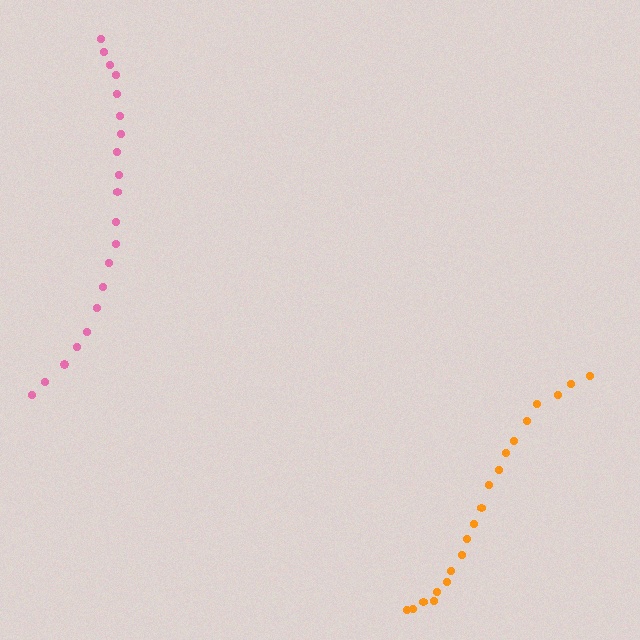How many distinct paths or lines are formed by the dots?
There are 2 distinct paths.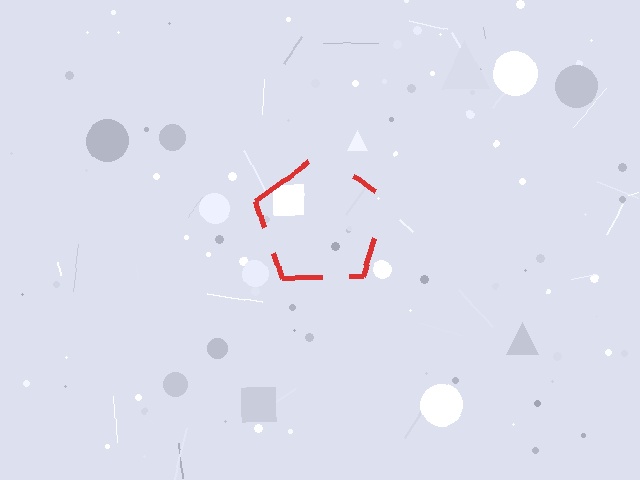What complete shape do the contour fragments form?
The contour fragments form a pentagon.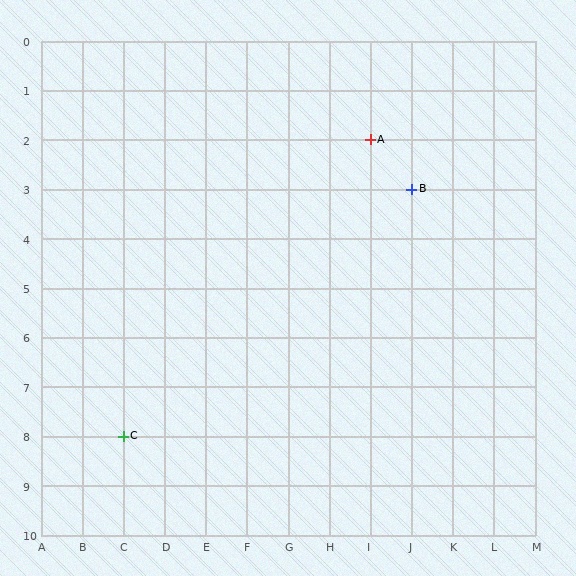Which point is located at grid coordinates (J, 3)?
Point B is at (J, 3).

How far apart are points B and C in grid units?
Points B and C are 7 columns and 5 rows apart (about 8.6 grid units diagonally).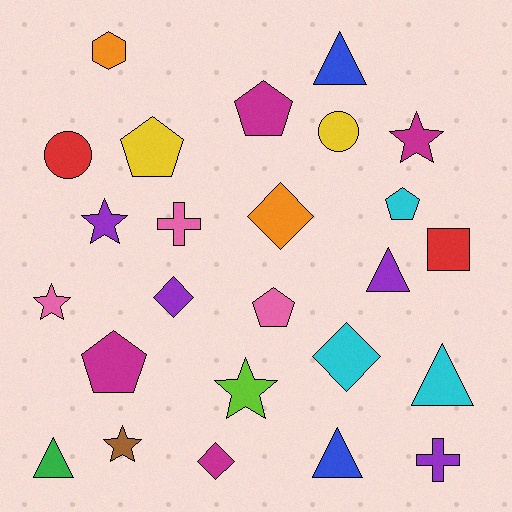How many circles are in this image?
There are 2 circles.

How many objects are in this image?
There are 25 objects.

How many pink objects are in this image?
There are 3 pink objects.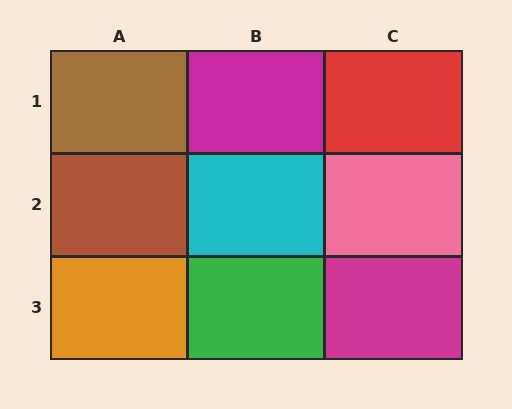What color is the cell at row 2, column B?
Cyan.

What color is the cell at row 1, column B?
Magenta.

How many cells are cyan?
1 cell is cyan.